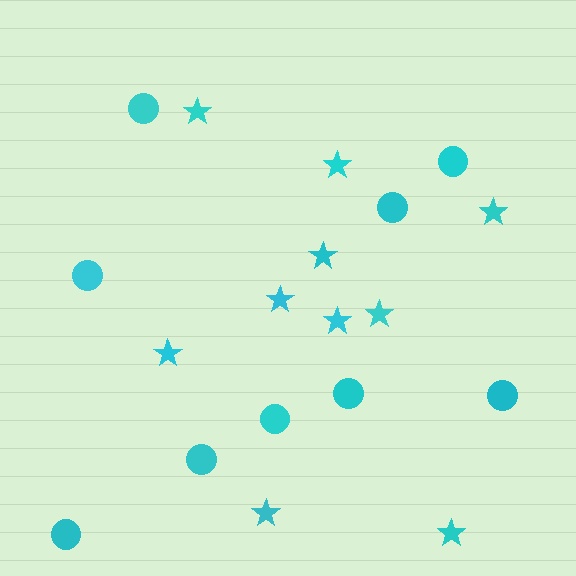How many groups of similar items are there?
There are 2 groups: one group of circles (9) and one group of stars (10).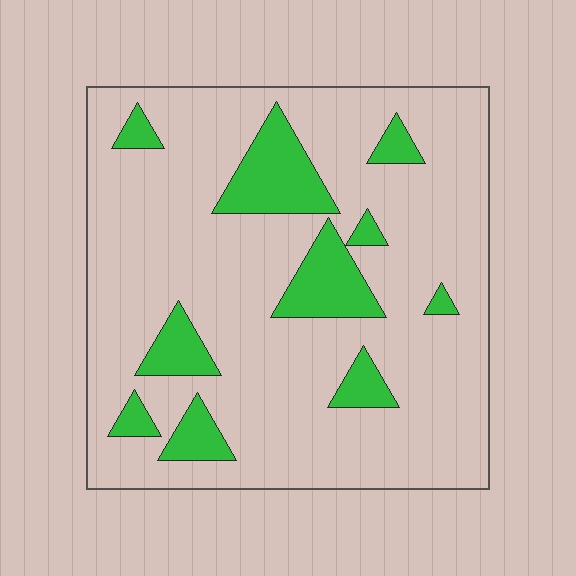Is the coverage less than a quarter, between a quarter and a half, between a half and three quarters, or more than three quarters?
Less than a quarter.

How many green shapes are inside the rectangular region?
10.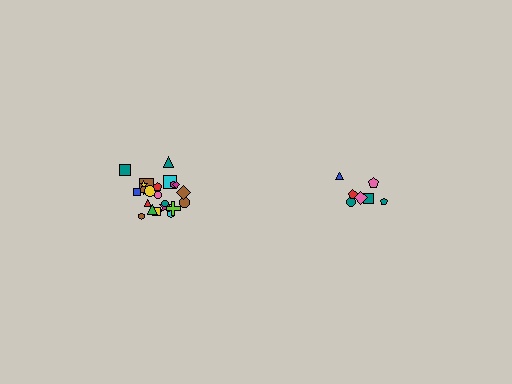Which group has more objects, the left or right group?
The left group.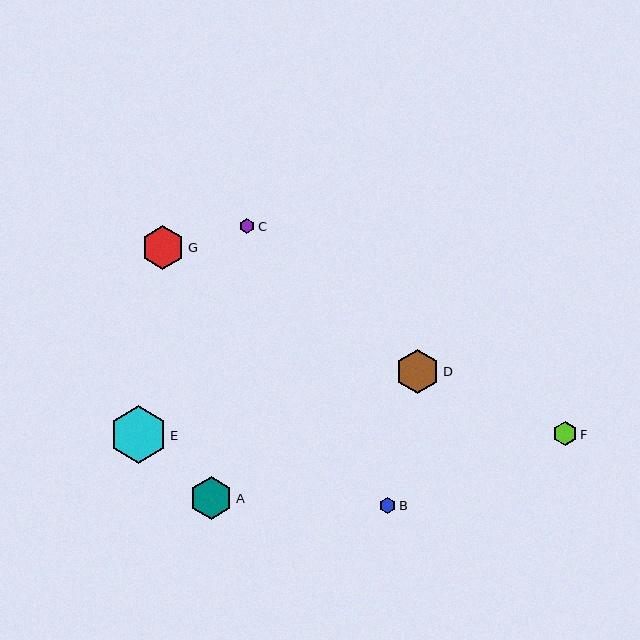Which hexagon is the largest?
Hexagon E is the largest with a size of approximately 57 pixels.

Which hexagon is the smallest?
Hexagon C is the smallest with a size of approximately 15 pixels.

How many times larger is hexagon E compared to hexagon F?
Hexagon E is approximately 2.4 times the size of hexagon F.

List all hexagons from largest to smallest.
From largest to smallest: E, D, G, A, F, B, C.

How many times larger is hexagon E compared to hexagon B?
Hexagon E is approximately 3.5 times the size of hexagon B.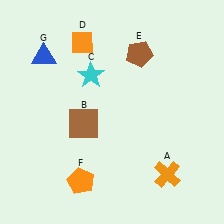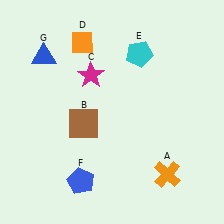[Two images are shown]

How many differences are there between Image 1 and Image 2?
There are 3 differences between the two images.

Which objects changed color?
C changed from cyan to magenta. E changed from brown to cyan. F changed from orange to blue.